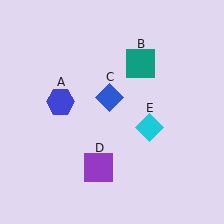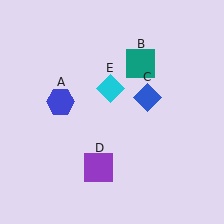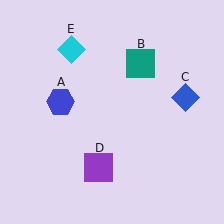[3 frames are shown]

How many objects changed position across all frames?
2 objects changed position: blue diamond (object C), cyan diamond (object E).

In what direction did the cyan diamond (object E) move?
The cyan diamond (object E) moved up and to the left.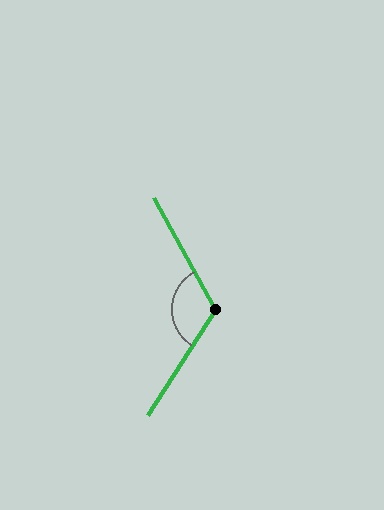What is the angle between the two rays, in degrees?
Approximately 119 degrees.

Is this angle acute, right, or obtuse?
It is obtuse.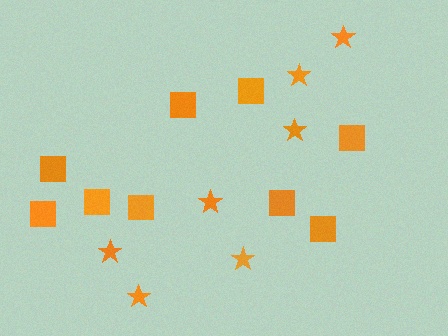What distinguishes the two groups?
There are 2 groups: one group of squares (9) and one group of stars (7).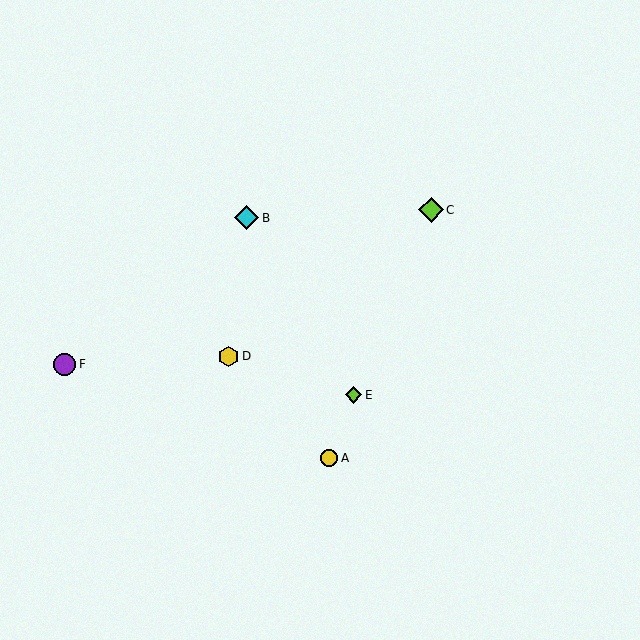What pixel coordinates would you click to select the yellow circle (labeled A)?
Click at (329, 458) to select the yellow circle A.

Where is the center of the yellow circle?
The center of the yellow circle is at (329, 458).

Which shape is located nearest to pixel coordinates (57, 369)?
The purple circle (labeled F) at (65, 364) is nearest to that location.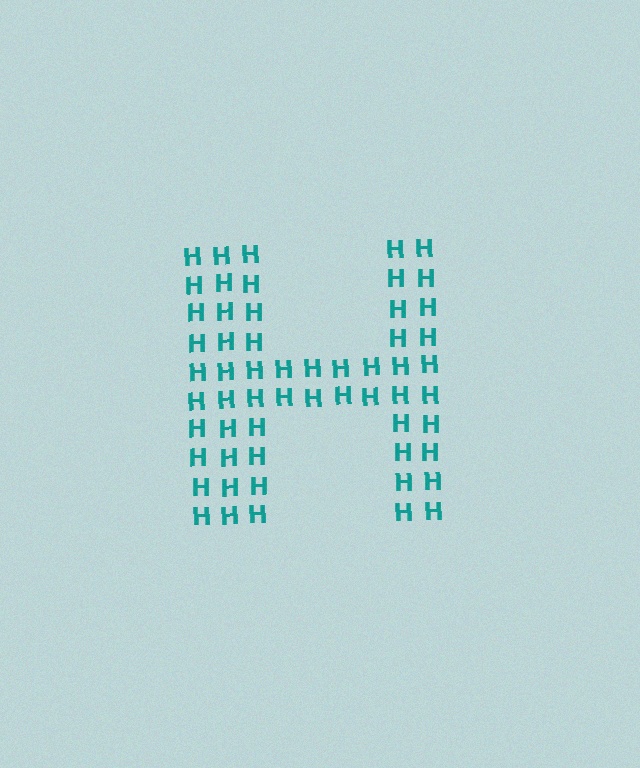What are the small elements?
The small elements are letter H's.